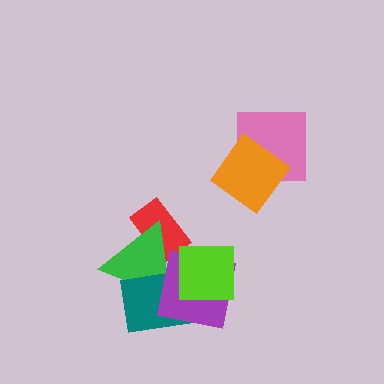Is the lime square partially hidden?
No, no other shape covers it.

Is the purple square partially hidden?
Yes, it is partially covered by another shape.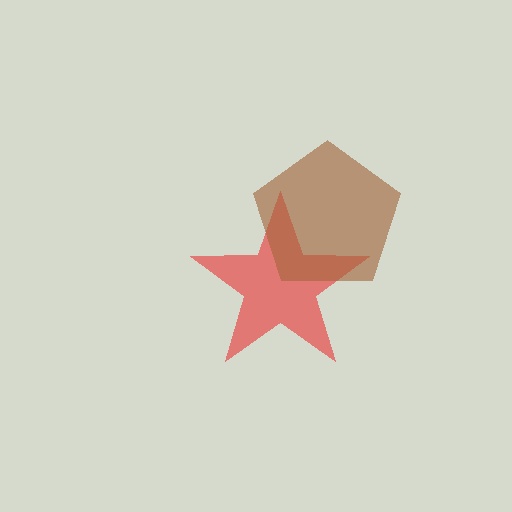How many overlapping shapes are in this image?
There are 2 overlapping shapes in the image.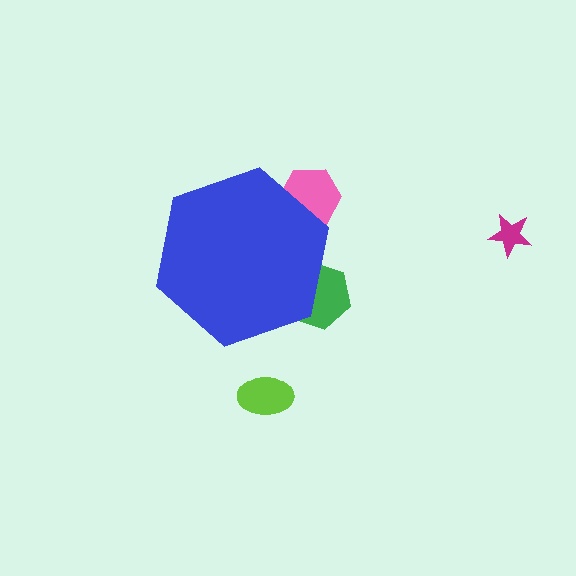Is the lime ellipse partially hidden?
No, the lime ellipse is fully visible.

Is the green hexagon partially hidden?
Yes, the green hexagon is partially hidden behind the blue hexagon.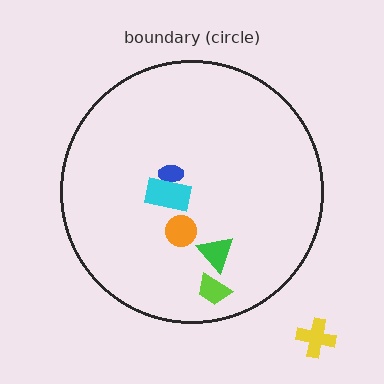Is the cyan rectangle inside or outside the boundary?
Inside.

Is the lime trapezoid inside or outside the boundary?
Inside.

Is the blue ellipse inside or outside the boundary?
Inside.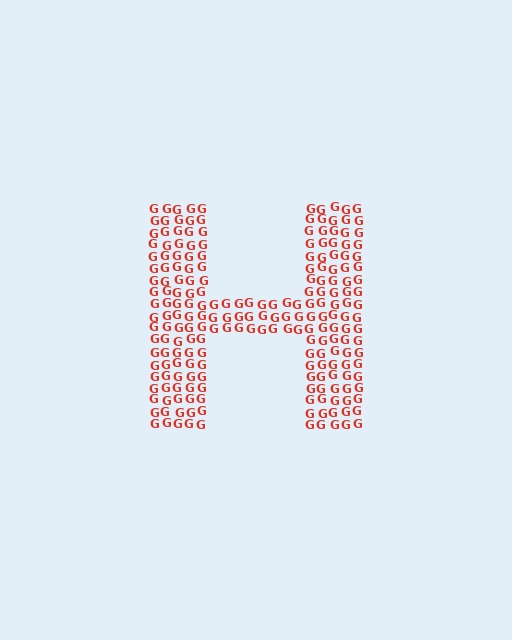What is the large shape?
The large shape is the letter H.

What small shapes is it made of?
It is made of small letter G's.